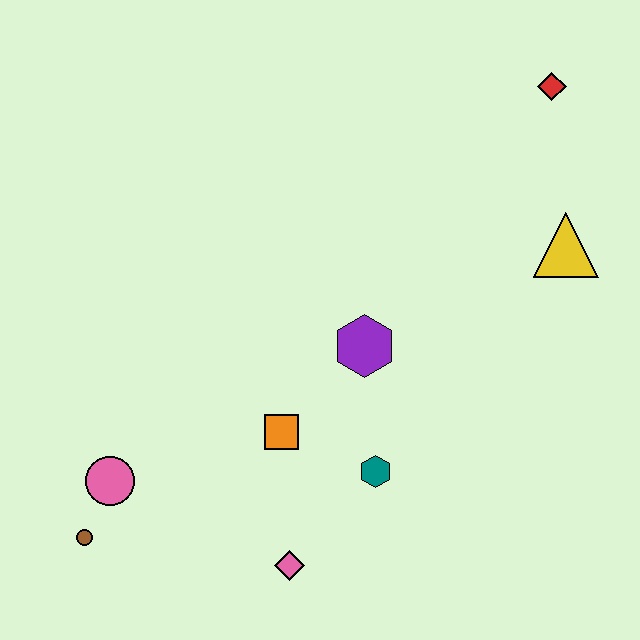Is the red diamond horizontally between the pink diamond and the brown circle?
No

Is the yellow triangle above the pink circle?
Yes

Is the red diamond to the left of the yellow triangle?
Yes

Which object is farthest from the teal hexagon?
The red diamond is farthest from the teal hexagon.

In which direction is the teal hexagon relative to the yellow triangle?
The teal hexagon is below the yellow triangle.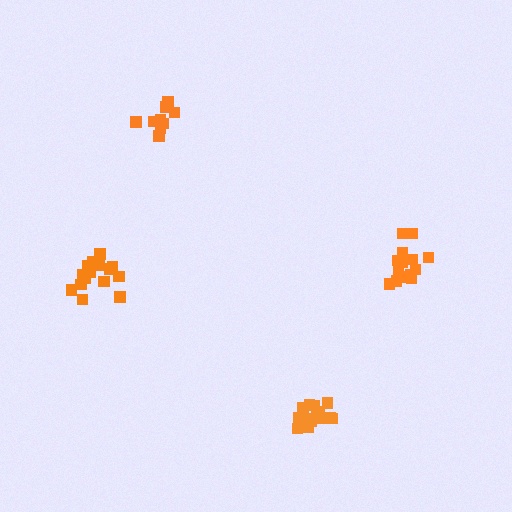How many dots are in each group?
Group 1: 15 dots, Group 2: 15 dots, Group 3: 15 dots, Group 4: 10 dots (55 total).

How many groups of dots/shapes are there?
There are 4 groups.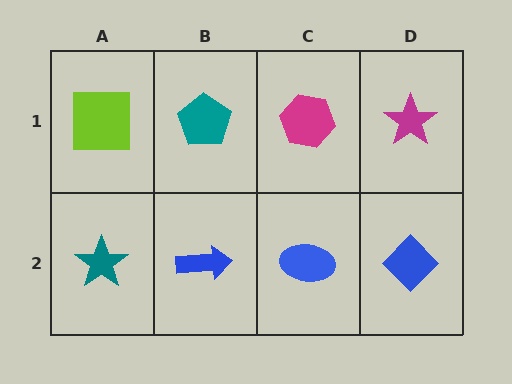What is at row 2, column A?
A teal star.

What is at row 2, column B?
A blue arrow.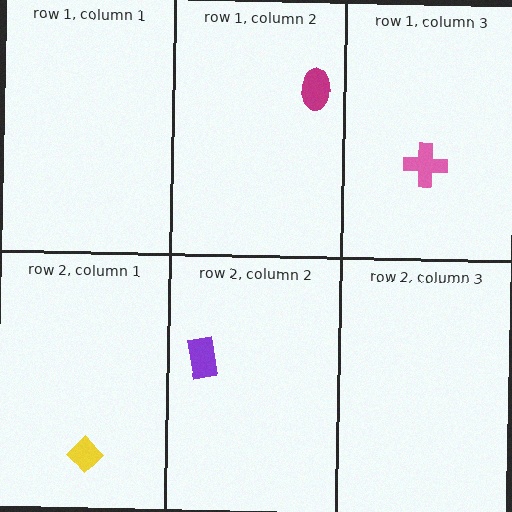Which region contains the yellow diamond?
The row 2, column 1 region.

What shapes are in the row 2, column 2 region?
The purple rectangle.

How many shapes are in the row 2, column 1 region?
1.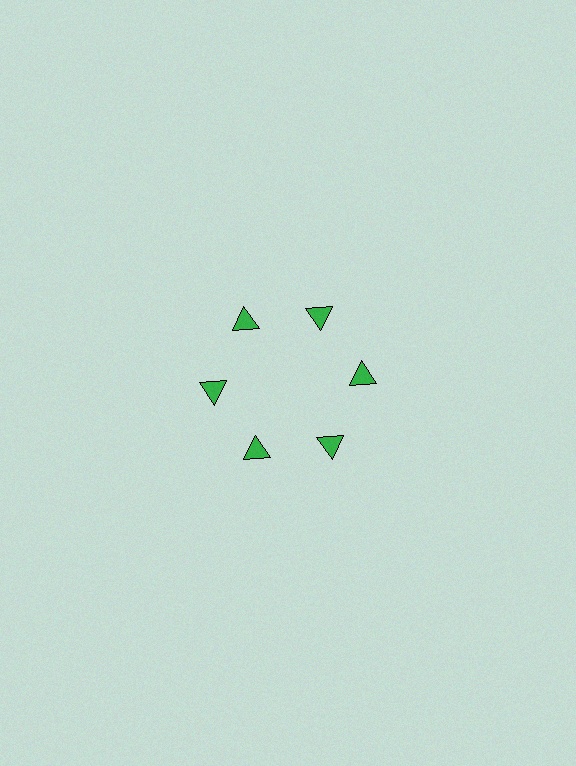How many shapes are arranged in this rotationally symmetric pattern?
There are 6 shapes, arranged in 6 groups of 1.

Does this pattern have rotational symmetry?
Yes, this pattern has 6-fold rotational symmetry. It looks the same after rotating 60 degrees around the center.